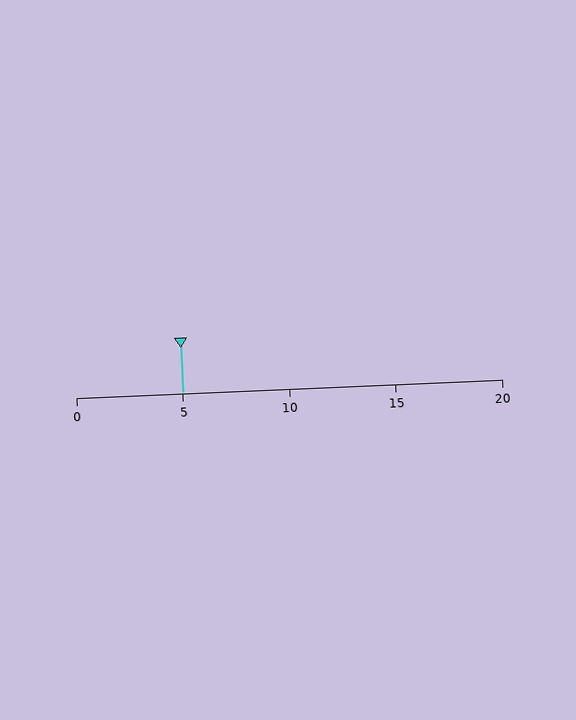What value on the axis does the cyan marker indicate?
The marker indicates approximately 5.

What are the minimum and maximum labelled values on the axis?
The axis runs from 0 to 20.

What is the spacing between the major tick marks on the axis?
The major ticks are spaced 5 apart.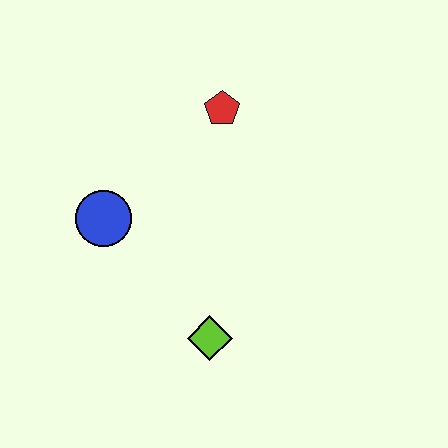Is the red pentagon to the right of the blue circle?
Yes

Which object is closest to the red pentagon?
The blue circle is closest to the red pentagon.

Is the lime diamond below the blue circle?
Yes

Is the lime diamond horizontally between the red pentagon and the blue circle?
Yes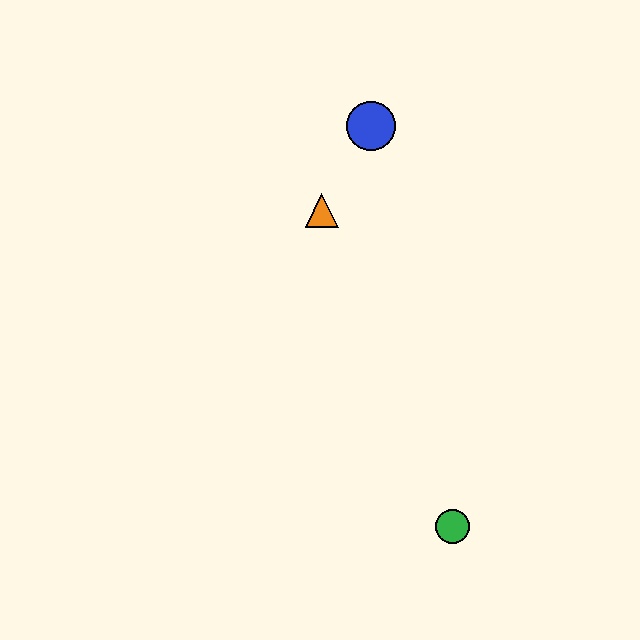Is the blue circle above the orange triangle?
Yes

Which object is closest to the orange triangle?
The blue circle is closest to the orange triangle.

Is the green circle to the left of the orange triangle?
No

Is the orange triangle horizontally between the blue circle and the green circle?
No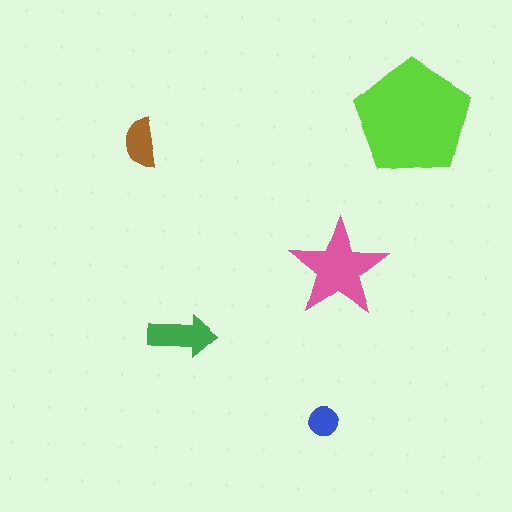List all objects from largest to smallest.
The lime pentagon, the pink star, the green arrow, the brown semicircle, the blue circle.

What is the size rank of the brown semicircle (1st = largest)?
4th.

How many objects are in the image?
There are 5 objects in the image.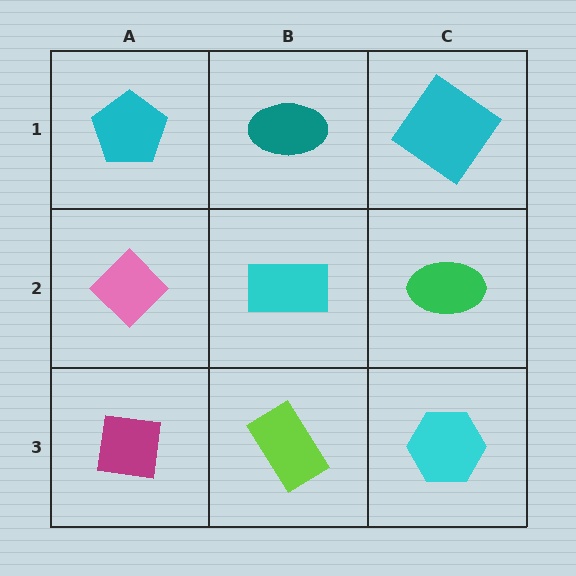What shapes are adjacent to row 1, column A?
A pink diamond (row 2, column A), a teal ellipse (row 1, column B).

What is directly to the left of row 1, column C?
A teal ellipse.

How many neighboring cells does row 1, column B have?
3.